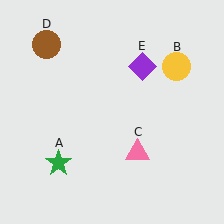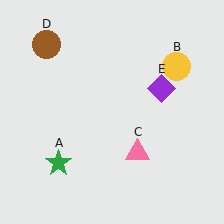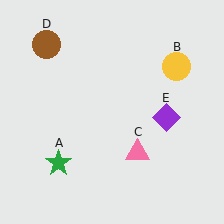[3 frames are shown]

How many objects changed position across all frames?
1 object changed position: purple diamond (object E).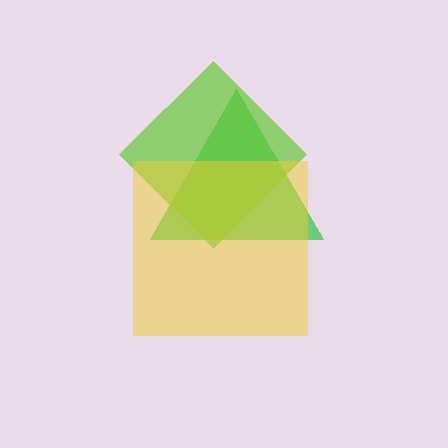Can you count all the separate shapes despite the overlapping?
Yes, there are 3 separate shapes.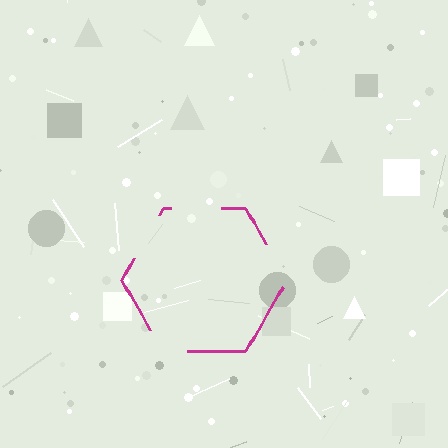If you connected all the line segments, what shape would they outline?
They would outline a hexagon.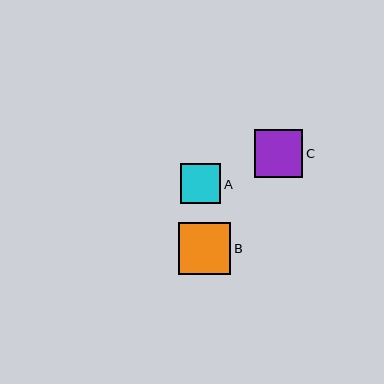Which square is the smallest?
Square A is the smallest with a size of approximately 40 pixels.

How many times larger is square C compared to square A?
Square C is approximately 1.2 times the size of square A.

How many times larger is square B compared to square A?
Square B is approximately 1.3 times the size of square A.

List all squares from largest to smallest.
From largest to smallest: B, C, A.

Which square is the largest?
Square B is the largest with a size of approximately 52 pixels.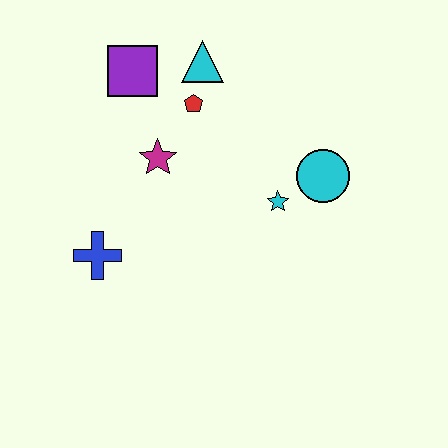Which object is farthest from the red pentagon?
The blue cross is farthest from the red pentagon.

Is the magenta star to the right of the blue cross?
Yes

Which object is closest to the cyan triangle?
The red pentagon is closest to the cyan triangle.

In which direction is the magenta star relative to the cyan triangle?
The magenta star is below the cyan triangle.